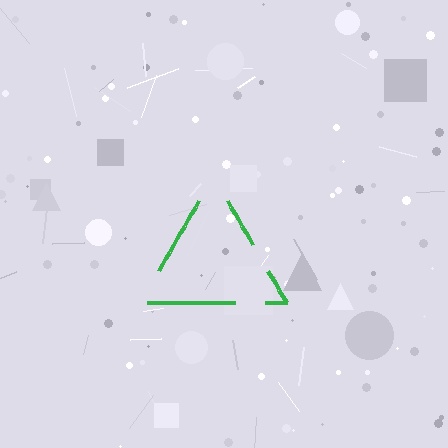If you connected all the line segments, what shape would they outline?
They would outline a triangle.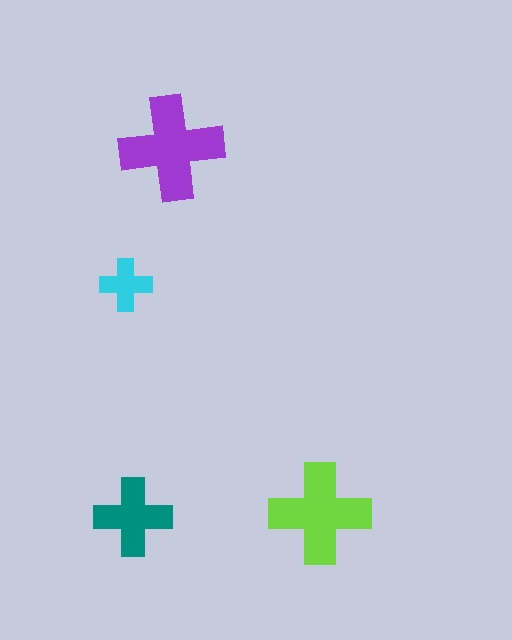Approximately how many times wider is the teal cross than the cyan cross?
About 1.5 times wider.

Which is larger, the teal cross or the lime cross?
The lime one.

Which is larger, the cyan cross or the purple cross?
The purple one.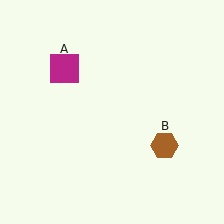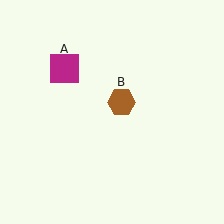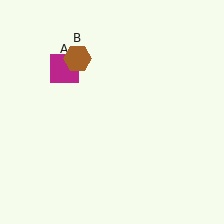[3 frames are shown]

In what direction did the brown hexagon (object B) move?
The brown hexagon (object B) moved up and to the left.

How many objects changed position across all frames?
1 object changed position: brown hexagon (object B).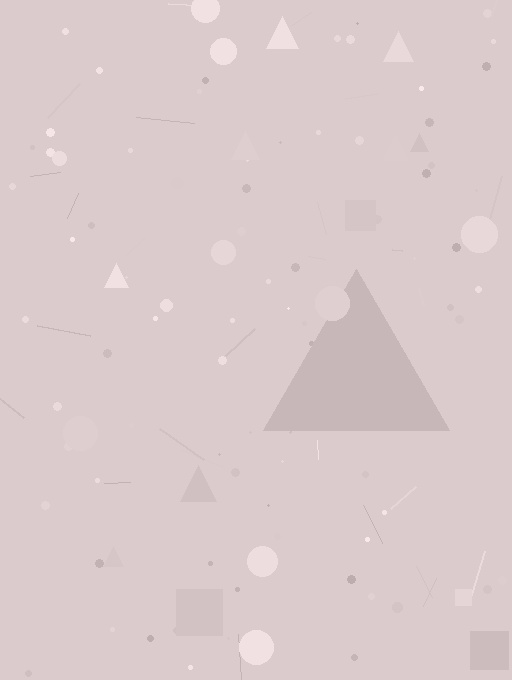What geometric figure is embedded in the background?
A triangle is embedded in the background.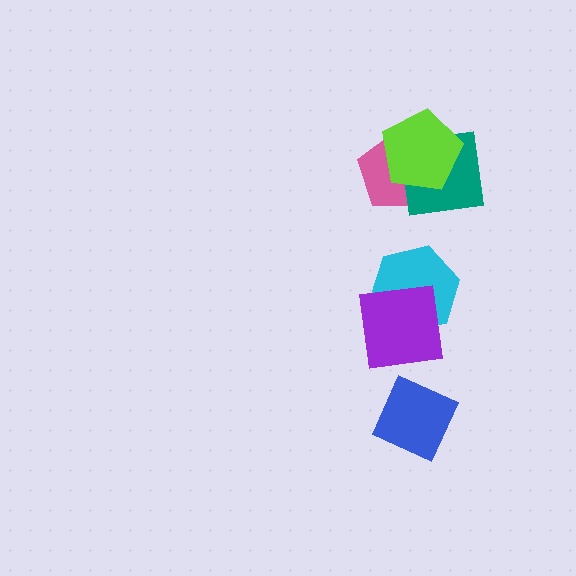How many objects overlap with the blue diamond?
0 objects overlap with the blue diamond.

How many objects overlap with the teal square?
2 objects overlap with the teal square.